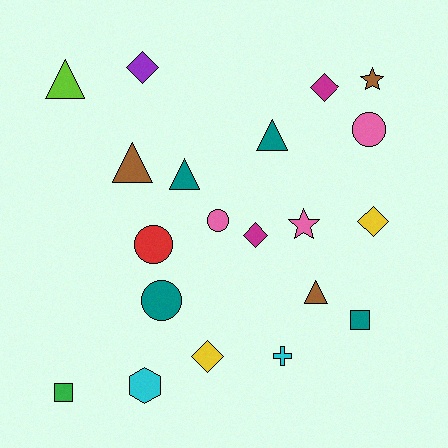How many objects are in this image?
There are 20 objects.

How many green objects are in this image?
There is 1 green object.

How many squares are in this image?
There are 2 squares.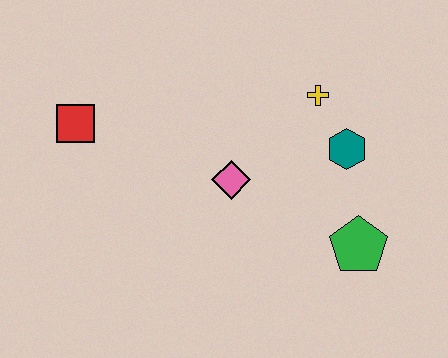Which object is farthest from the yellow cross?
The red square is farthest from the yellow cross.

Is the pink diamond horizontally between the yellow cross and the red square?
Yes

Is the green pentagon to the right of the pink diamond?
Yes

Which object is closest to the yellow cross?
The teal hexagon is closest to the yellow cross.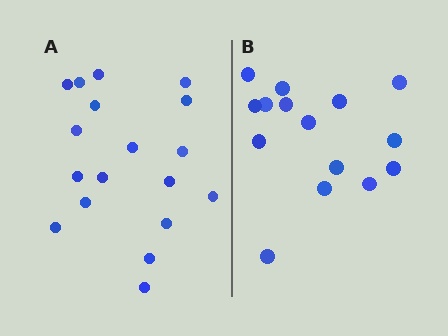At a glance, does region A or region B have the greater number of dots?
Region A (the left region) has more dots.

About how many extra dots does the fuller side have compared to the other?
Region A has just a few more — roughly 2 or 3 more dots than region B.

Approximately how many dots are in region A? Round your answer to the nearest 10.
About 20 dots. (The exact count is 18, which rounds to 20.)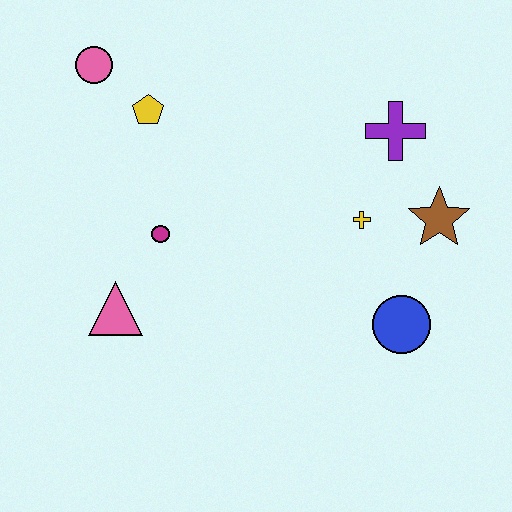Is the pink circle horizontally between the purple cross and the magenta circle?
No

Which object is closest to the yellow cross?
The brown star is closest to the yellow cross.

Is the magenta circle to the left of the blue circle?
Yes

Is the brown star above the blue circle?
Yes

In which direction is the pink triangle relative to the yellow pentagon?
The pink triangle is below the yellow pentagon.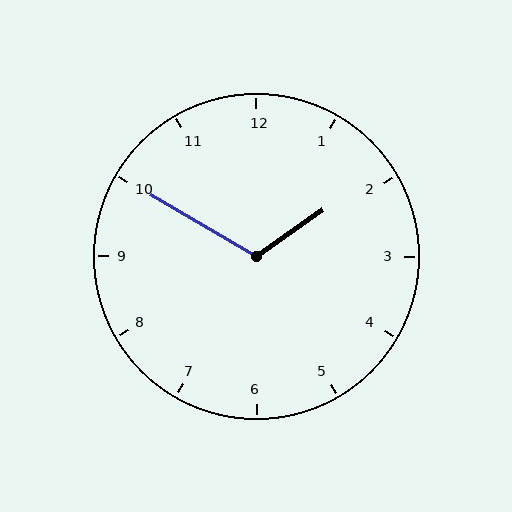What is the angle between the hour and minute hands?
Approximately 115 degrees.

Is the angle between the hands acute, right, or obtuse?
It is obtuse.